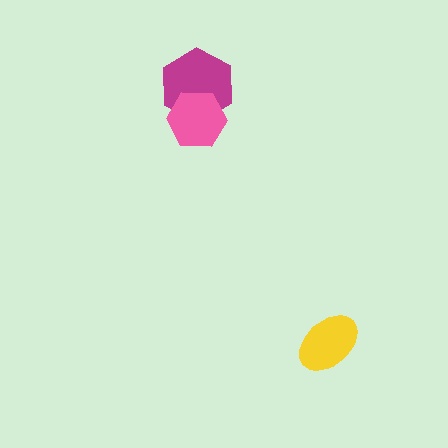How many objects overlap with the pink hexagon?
1 object overlaps with the pink hexagon.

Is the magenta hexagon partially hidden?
Yes, it is partially covered by another shape.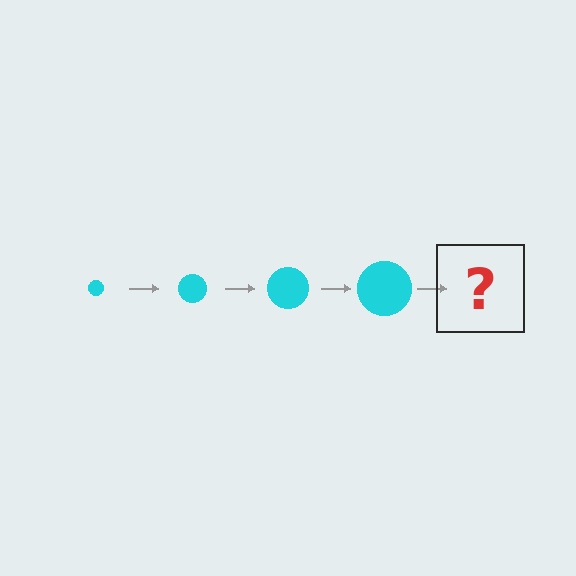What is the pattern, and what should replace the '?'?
The pattern is that the circle gets progressively larger each step. The '?' should be a cyan circle, larger than the previous one.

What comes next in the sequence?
The next element should be a cyan circle, larger than the previous one.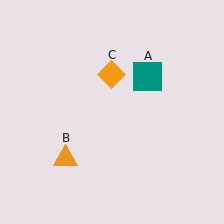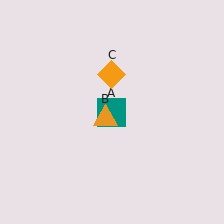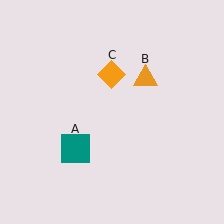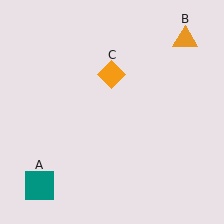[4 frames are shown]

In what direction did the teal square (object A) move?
The teal square (object A) moved down and to the left.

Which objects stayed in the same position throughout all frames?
Orange diamond (object C) remained stationary.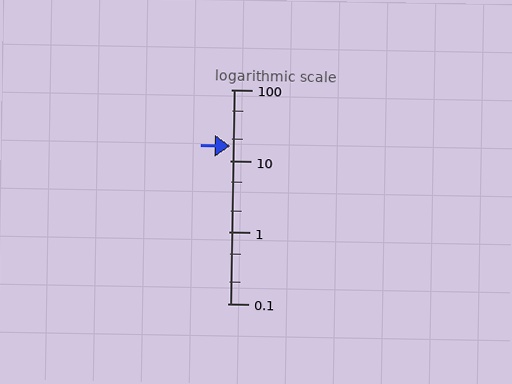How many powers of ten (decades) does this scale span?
The scale spans 3 decades, from 0.1 to 100.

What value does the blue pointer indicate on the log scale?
The pointer indicates approximately 16.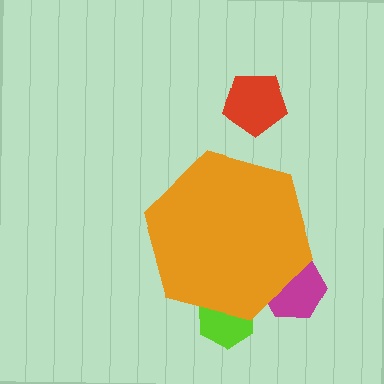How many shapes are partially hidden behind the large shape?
2 shapes are partially hidden.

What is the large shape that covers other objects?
An orange hexagon.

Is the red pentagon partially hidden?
No, the red pentagon is fully visible.